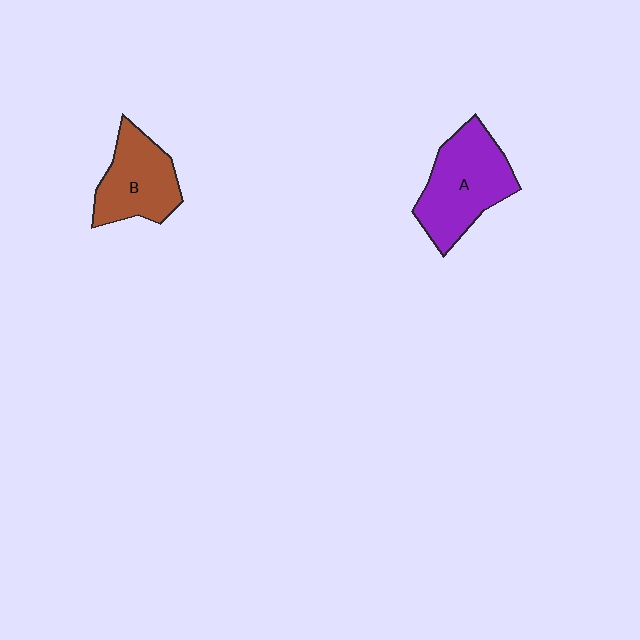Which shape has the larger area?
Shape A (purple).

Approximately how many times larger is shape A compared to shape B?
Approximately 1.3 times.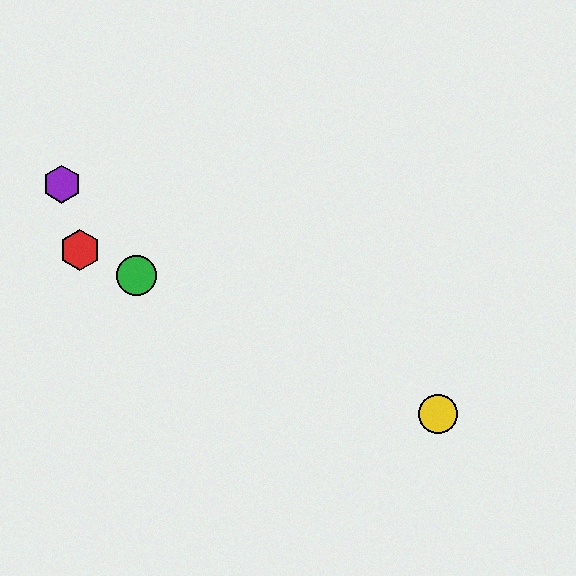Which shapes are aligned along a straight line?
The red hexagon, the blue hexagon, the green circle, the yellow circle are aligned along a straight line.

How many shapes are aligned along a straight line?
4 shapes (the red hexagon, the blue hexagon, the green circle, the yellow circle) are aligned along a straight line.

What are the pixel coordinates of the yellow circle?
The yellow circle is at (438, 414).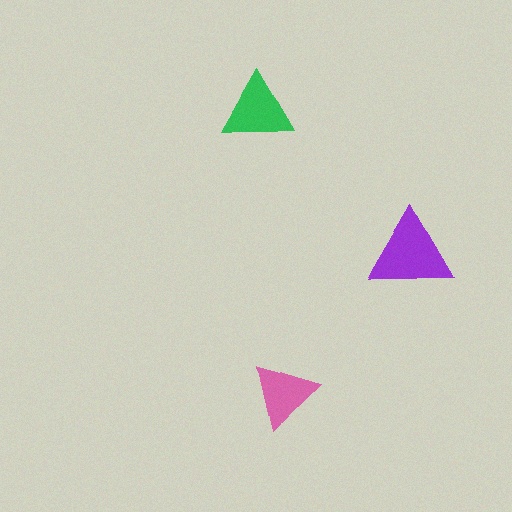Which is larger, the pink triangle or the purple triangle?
The purple one.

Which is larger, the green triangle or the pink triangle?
The green one.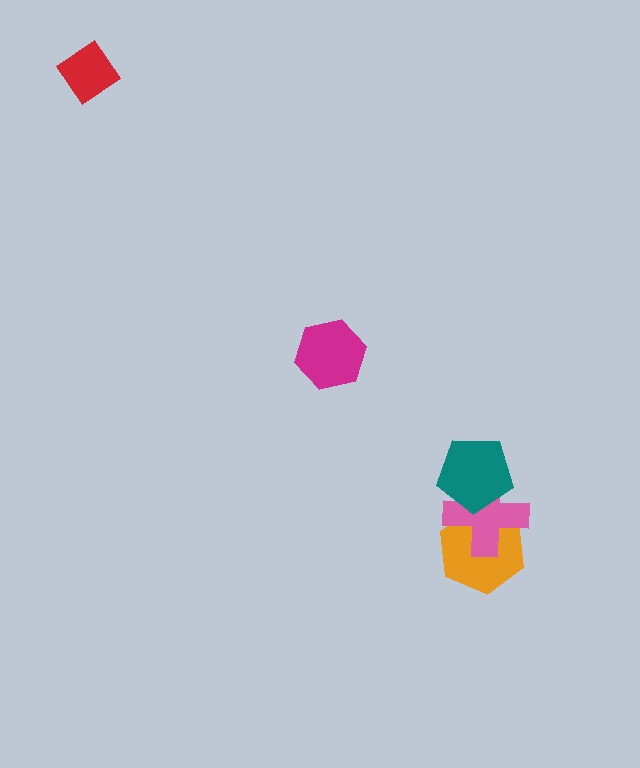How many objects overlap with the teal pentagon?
2 objects overlap with the teal pentagon.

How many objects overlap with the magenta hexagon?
0 objects overlap with the magenta hexagon.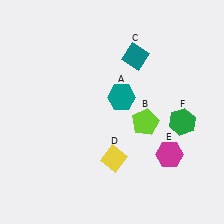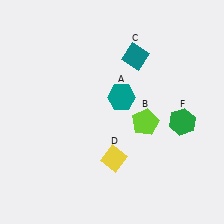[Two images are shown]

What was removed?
The magenta hexagon (E) was removed in Image 2.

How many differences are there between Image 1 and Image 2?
There is 1 difference between the two images.